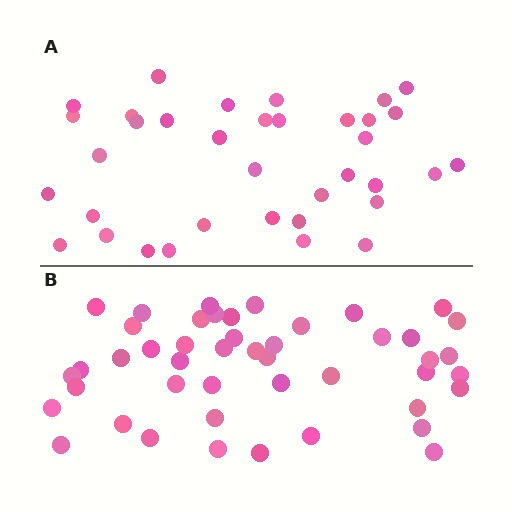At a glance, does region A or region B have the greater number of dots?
Region B (the bottom region) has more dots.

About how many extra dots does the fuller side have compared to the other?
Region B has roughly 10 or so more dots than region A.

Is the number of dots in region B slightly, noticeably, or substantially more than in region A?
Region B has noticeably more, but not dramatically so. The ratio is roughly 1.3 to 1.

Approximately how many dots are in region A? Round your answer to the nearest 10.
About 40 dots. (The exact count is 36, which rounds to 40.)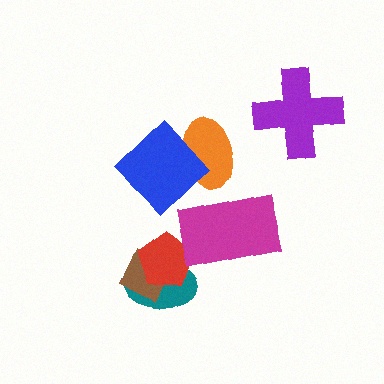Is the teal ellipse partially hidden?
Yes, it is partially covered by another shape.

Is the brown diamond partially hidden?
Yes, it is partially covered by another shape.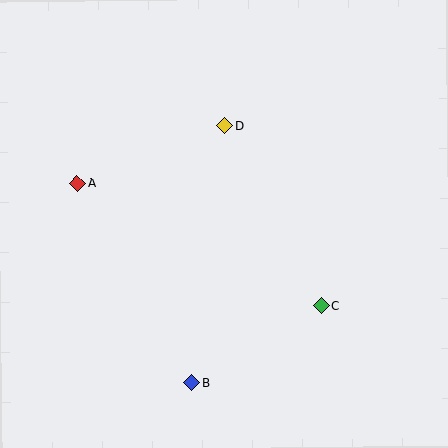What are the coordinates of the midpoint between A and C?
The midpoint between A and C is at (199, 244).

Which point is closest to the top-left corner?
Point A is closest to the top-left corner.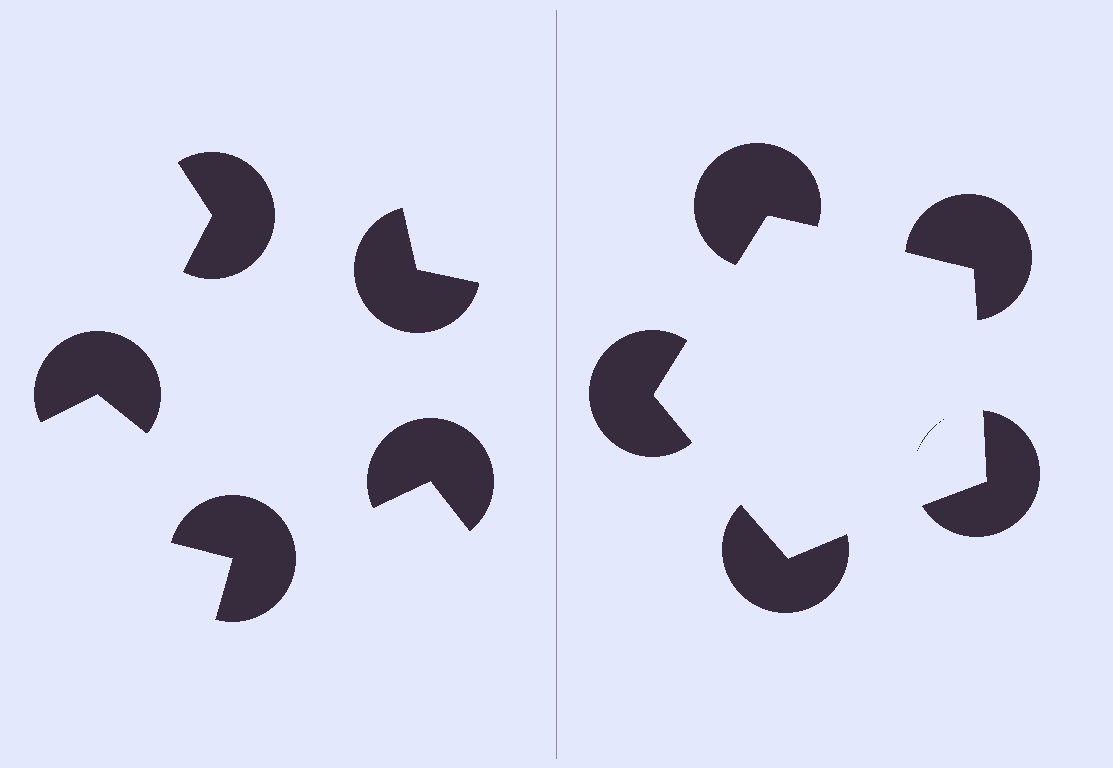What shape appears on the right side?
An illusory pentagon.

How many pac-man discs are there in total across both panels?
10 — 5 on each side.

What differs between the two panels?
The pac-man discs are positioned identically on both sides; only the wedge orientations differ. On the right they align to a pentagon; on the left they are misaligned.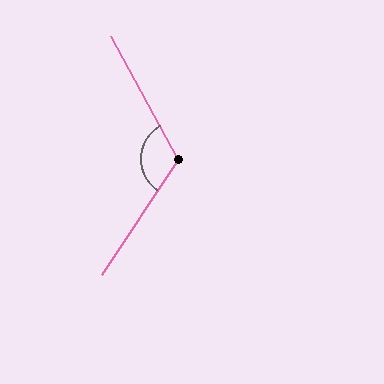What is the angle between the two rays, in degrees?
Approximately 118 degrees.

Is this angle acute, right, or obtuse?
It is obtuse.